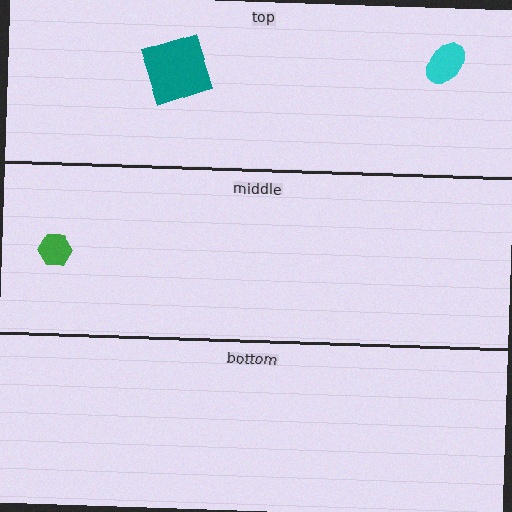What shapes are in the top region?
The cyan ellipse, the teal square.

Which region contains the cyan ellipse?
The top region.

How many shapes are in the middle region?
1.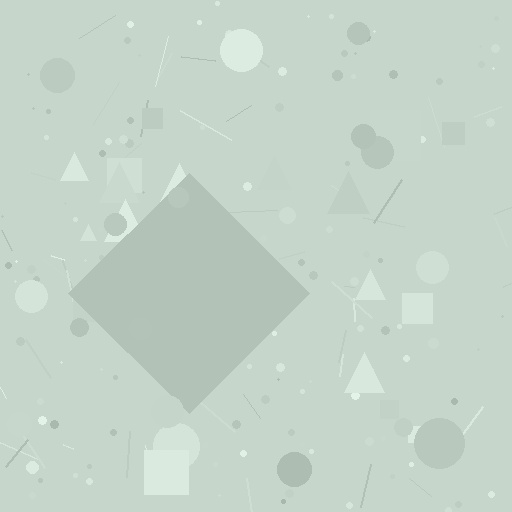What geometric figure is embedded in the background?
A diamond is embedded in the background.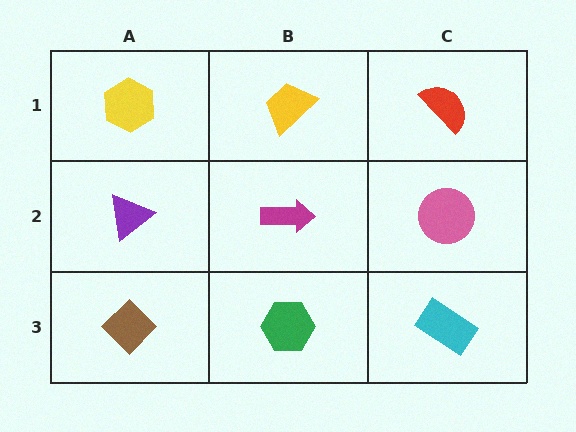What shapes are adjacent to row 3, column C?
A pink circle (row 2, column C), a green hexagon (row 3, column B).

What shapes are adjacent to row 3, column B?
A magenta arrow (row 2, column B), a brown diamond (row 3, column A), a cyan rectangle (row 3, column C).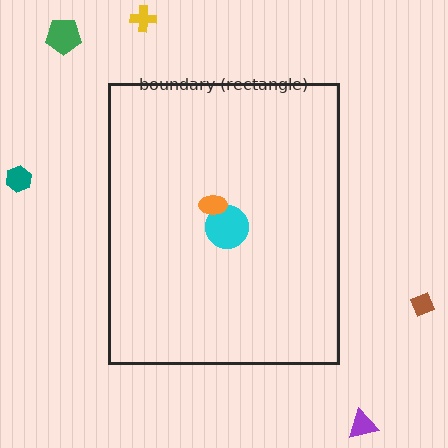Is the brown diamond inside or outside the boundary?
Outside.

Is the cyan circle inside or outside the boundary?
Inside.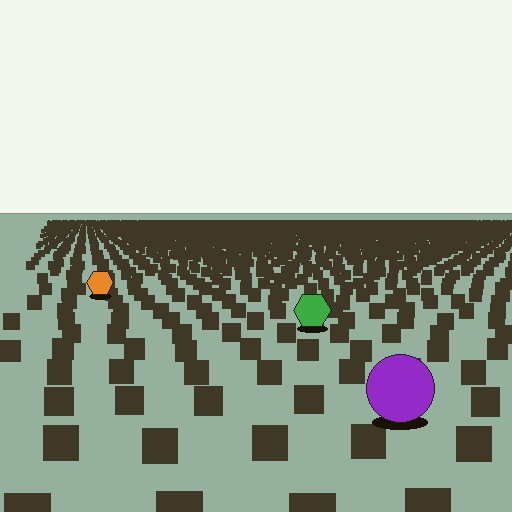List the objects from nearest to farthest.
From nearest to farthest: the purple circle, the green hexagon, the orange hexagon.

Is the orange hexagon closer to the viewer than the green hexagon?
No. The green hexagon is closer — you can tell from the texture gradient: the ground texture is coarser near it.